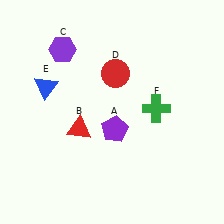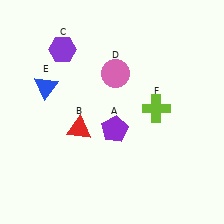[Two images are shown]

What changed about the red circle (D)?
In Image 1, D is red. In Image 2, it changed to pink.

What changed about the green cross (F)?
In Image 1, F is green. In Image 2, it changed to lime.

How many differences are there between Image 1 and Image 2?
There are 2 differences between the two images.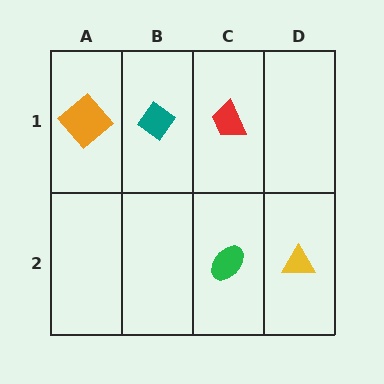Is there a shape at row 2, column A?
No, that cell is empty.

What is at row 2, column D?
A yellow triangle.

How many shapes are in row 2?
2 shapes.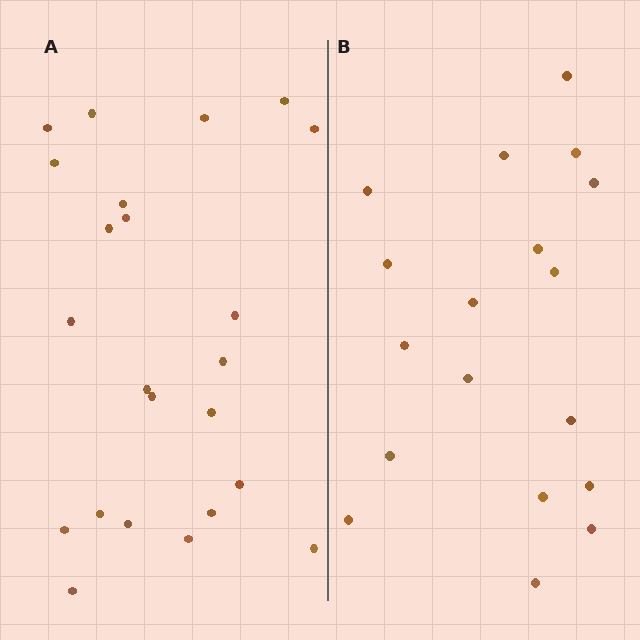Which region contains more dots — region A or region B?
Region A (the left region) has more dots.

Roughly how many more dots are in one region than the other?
Region A has about 5 more dots than region B.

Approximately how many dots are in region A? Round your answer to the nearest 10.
About 20 dots. (The exact count is 23, which rounds to 20.)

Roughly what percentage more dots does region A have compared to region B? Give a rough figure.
About 30% more.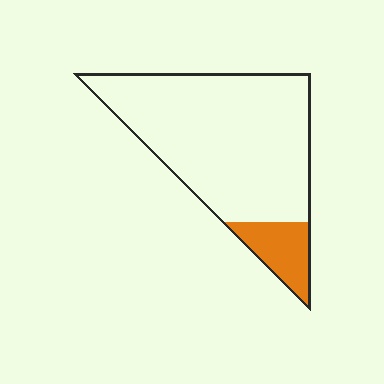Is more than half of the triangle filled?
No.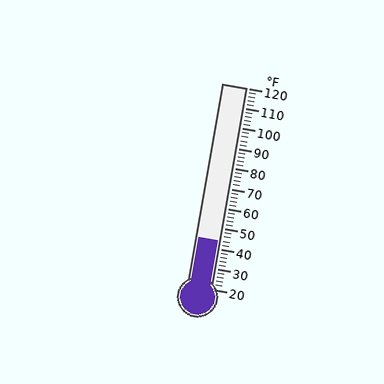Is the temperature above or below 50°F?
The temperature is below 50°F.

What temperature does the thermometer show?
The thermometer shows approximately 44°F.